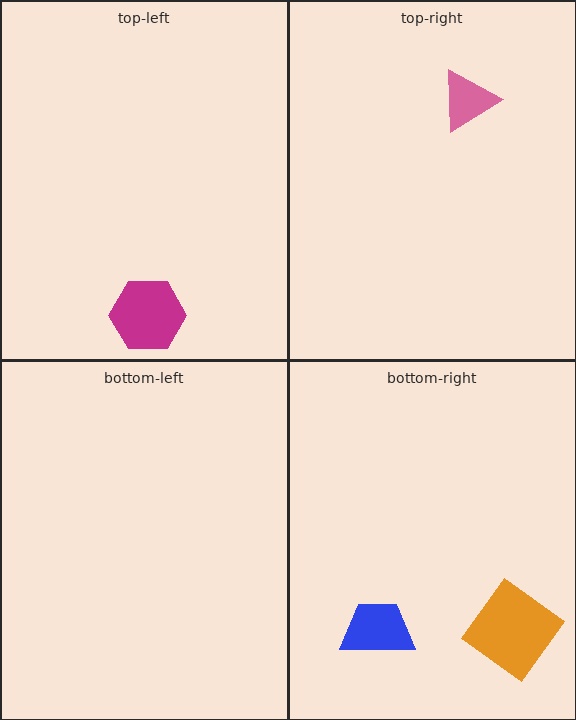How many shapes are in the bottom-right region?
2.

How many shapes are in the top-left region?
1.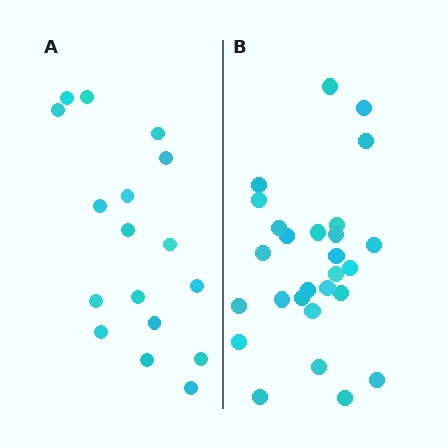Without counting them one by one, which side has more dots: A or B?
Region B (the right region) has more dots.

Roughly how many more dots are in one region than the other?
Region B has roughly 10 or so more dots than region A.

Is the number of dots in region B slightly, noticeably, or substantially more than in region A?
Region B has substantially more. The ratio is roughly 1.6 to 1.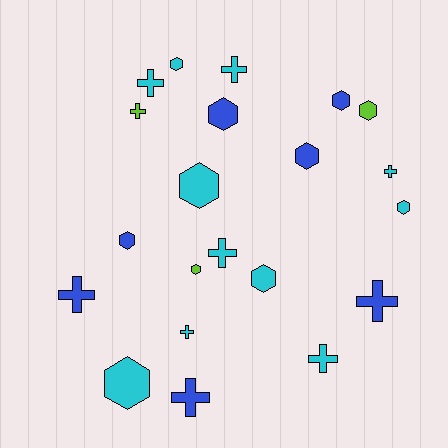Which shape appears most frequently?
Hexagon, with 11 objects.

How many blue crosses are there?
There are 3 blue crosses.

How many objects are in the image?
There are 21 objects.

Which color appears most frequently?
Cyan, with 11 objects.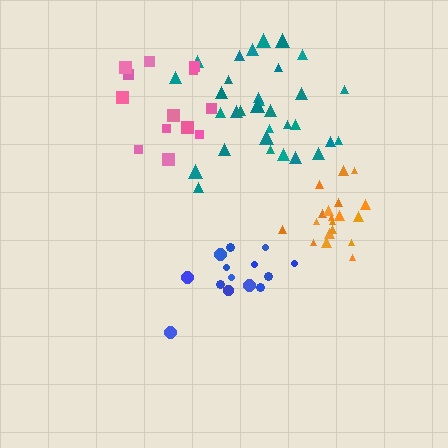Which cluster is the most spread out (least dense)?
Pink.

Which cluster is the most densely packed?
Orange.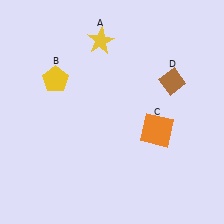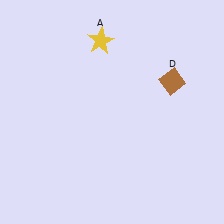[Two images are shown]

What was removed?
The orange square (C), the yellow pentagon (B) were removed in Image 2.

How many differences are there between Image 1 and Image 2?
There are 2 differences between the two images.